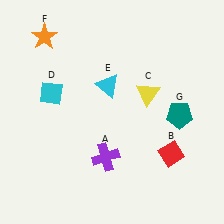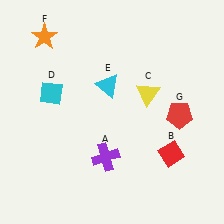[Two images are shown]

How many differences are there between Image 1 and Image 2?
There is 1 difference between the two images.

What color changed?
The pentagon (G) changed from teal in Image 1 to red in Image 2.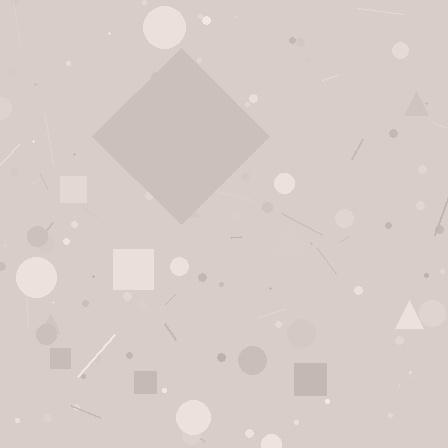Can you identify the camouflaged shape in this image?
The camouflaged shape is a diamond.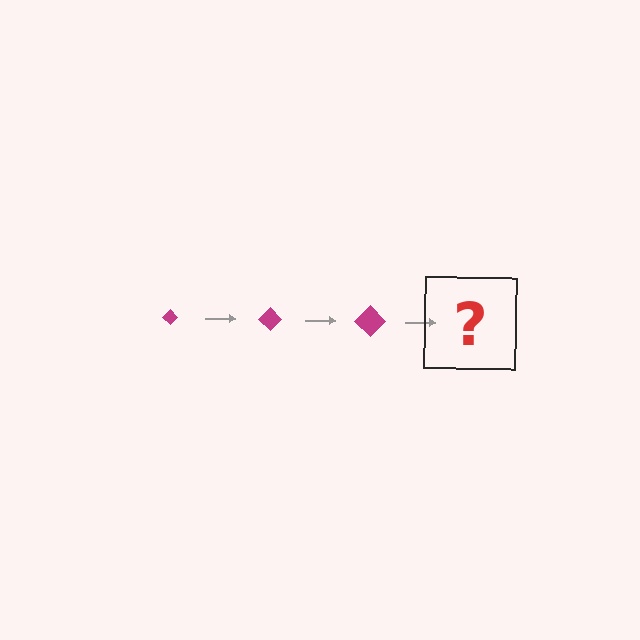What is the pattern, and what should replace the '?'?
The pattern is that the diamond gets progressively larger each step. The '?' should be a magenta diamond, larger than the previous one.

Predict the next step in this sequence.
The next step is a magenta diamond, larger than the previous one.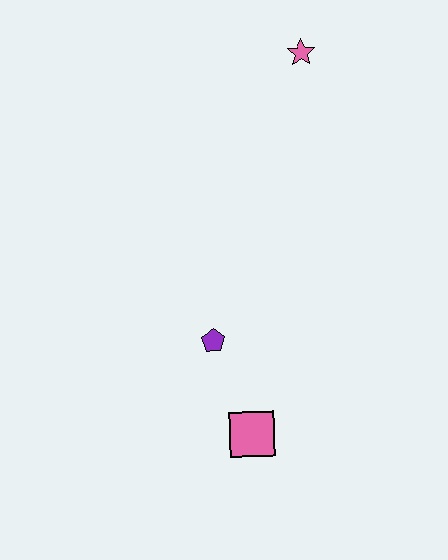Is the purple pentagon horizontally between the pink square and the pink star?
No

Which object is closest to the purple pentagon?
The pink square is closest to the purple pentagon.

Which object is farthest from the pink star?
The pink square is farthest from the pink star.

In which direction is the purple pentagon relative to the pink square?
The purple pentagon is above the pink square.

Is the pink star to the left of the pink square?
No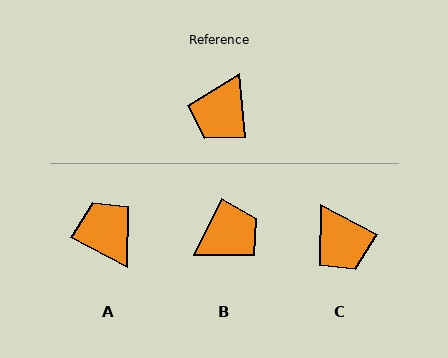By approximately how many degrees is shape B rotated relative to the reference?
Approximately 148 degrees counter-clockwise.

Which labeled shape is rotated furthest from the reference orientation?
B, about 148 degrees away.